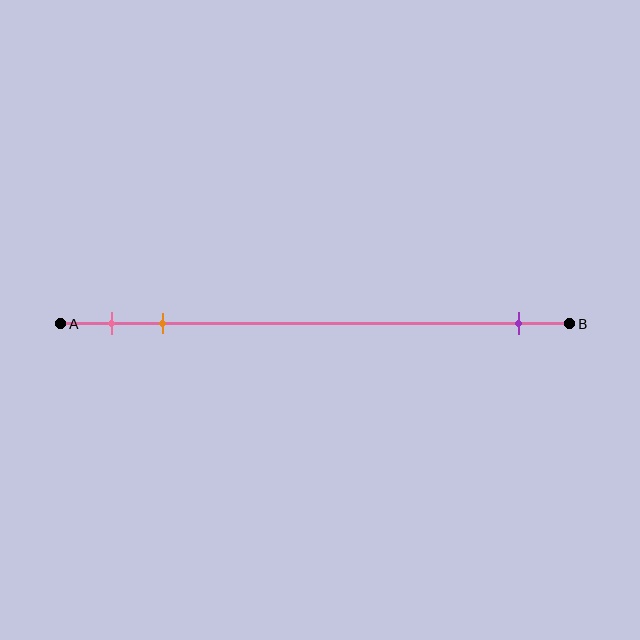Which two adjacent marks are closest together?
The pink and orange marks are the closest adjacent pair.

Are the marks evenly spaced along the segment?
No, the marks are not evenly spaced.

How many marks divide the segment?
There are 3 marks dividing the segment.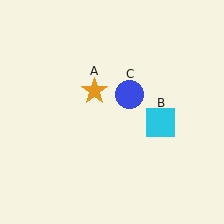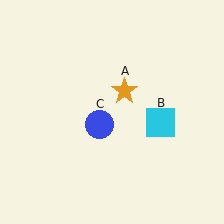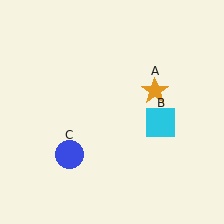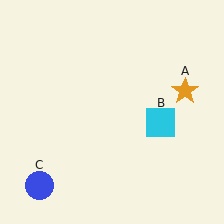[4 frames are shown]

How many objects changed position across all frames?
2 objects changed position: orange star (object A), blue circle (object C).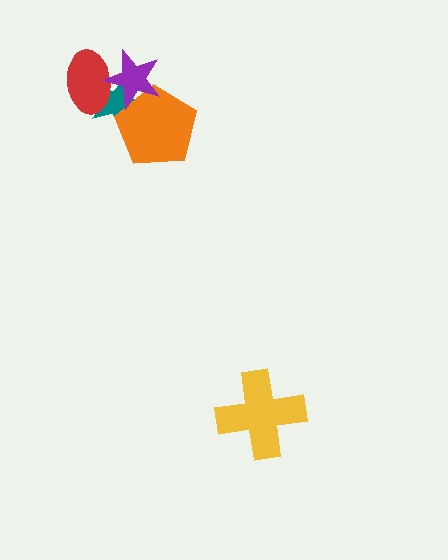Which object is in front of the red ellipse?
The purple star is in front of the red ellipse.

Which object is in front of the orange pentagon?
The purple star is in front of the orange pentagon.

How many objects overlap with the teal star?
3 objects overlap with the teal star.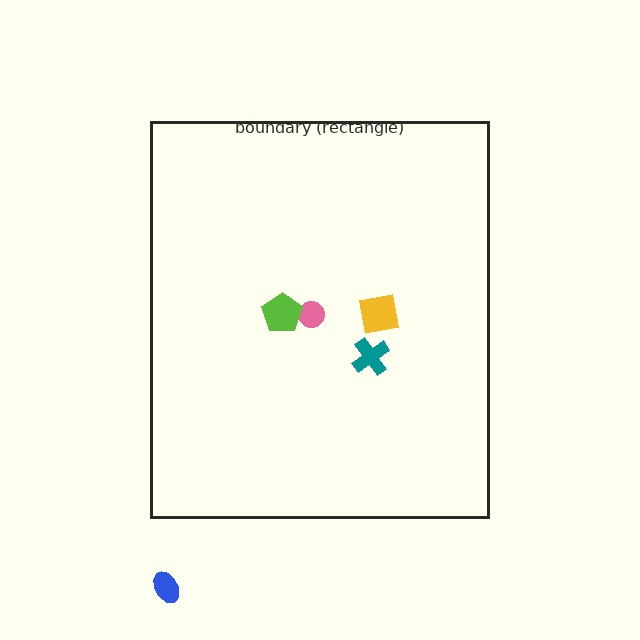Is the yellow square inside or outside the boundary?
Inside.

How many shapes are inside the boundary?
4 inside, 1 outside.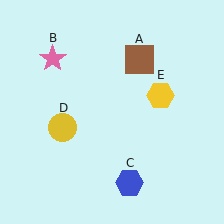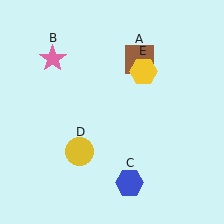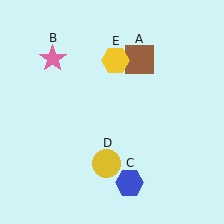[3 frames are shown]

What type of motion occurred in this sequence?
The yellow circle (object D), yellow hexagon (object E) rotated counterclockwise around the center of the scene.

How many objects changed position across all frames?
2 objects changed position: yellow circle (object D), yellow hexagon (object E).